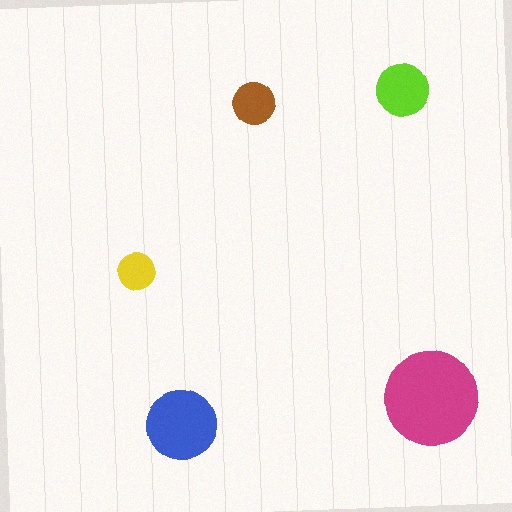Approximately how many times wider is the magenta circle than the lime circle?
About 2 times wider.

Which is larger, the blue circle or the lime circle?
The blue one.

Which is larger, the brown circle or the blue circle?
The blue one.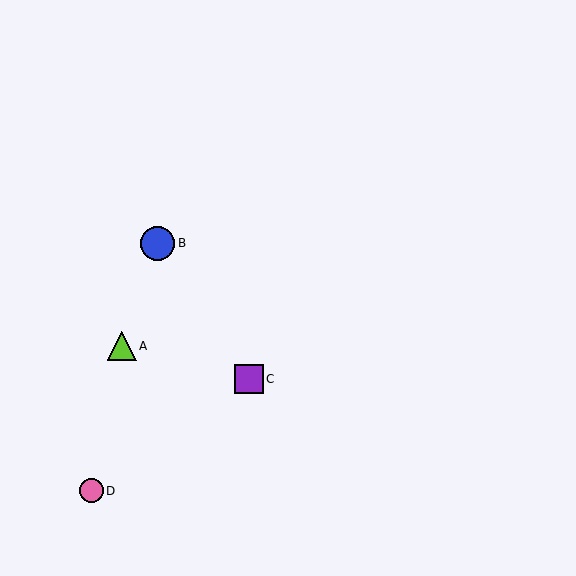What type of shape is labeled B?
Shape B is a blue circle.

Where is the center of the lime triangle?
The center of the lime triangle is at (122, 346).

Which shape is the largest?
The blue circle (labeled B) is the largest.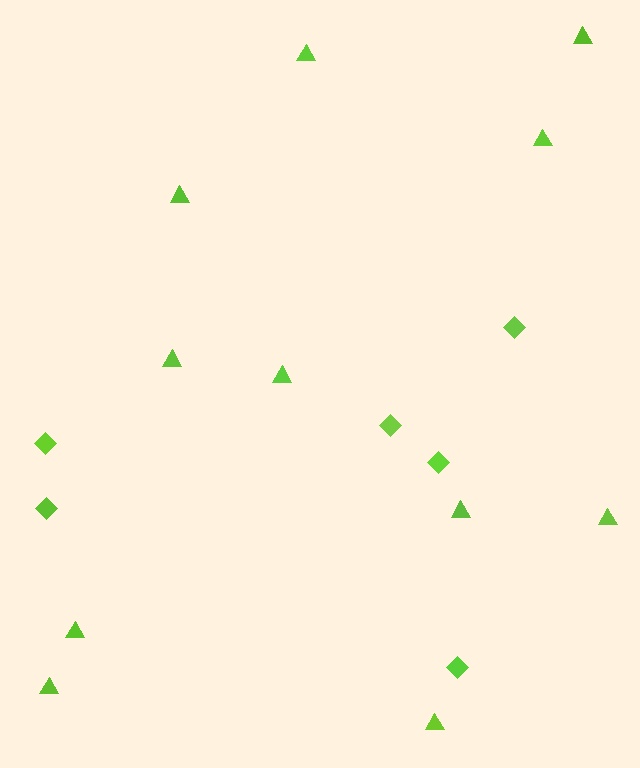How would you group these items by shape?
There are 2 groups: one group of triangles (11) and one group of diamonds (6).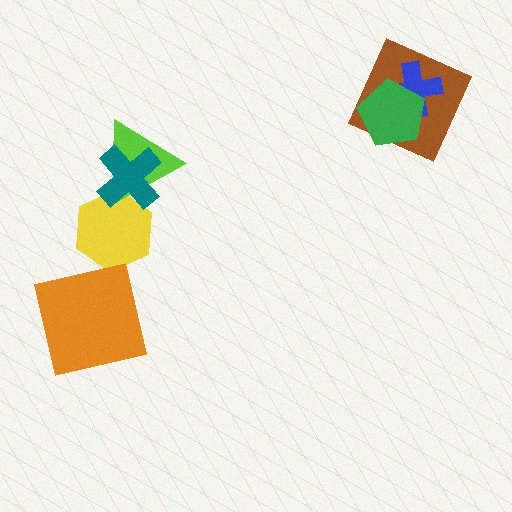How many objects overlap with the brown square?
2 objects overlap with the brown square.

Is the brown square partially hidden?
Yes, it is partially covered by another shape.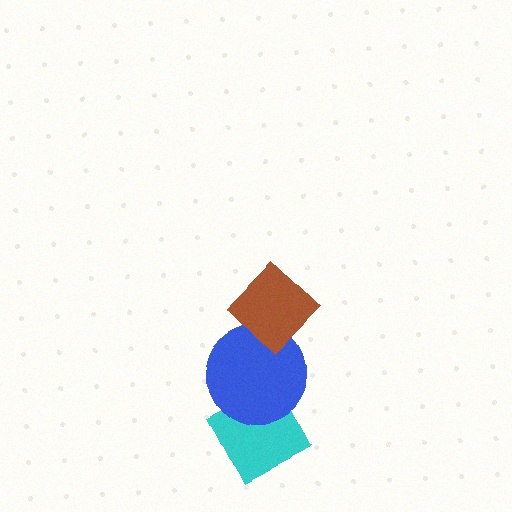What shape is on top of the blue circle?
The brown diamond is on top of the blue circle.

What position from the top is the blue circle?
The blue circle is 2nd from the top.